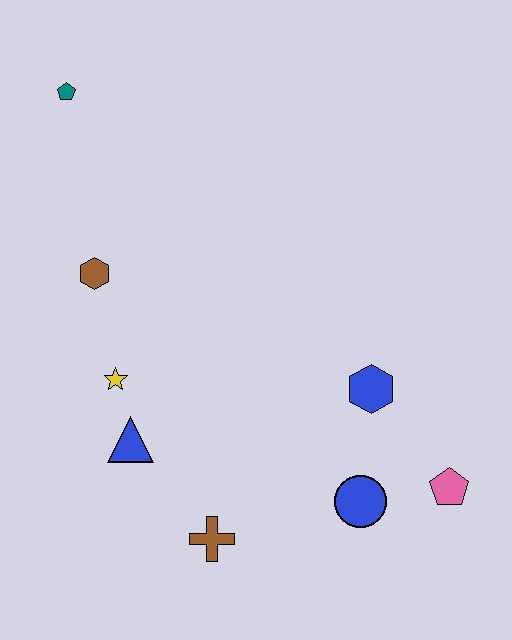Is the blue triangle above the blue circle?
Yes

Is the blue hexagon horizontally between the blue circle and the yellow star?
No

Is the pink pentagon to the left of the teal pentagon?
No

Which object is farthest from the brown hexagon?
The pink pentagon is farthest from the brown hexagon.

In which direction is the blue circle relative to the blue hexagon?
The blue circle is below the blue hexagon.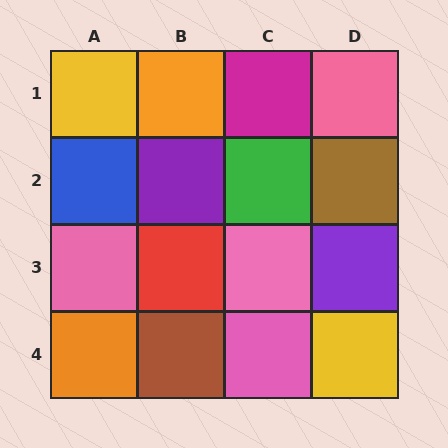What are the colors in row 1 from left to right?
Yellow, orange, magenta, pink.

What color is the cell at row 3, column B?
Red.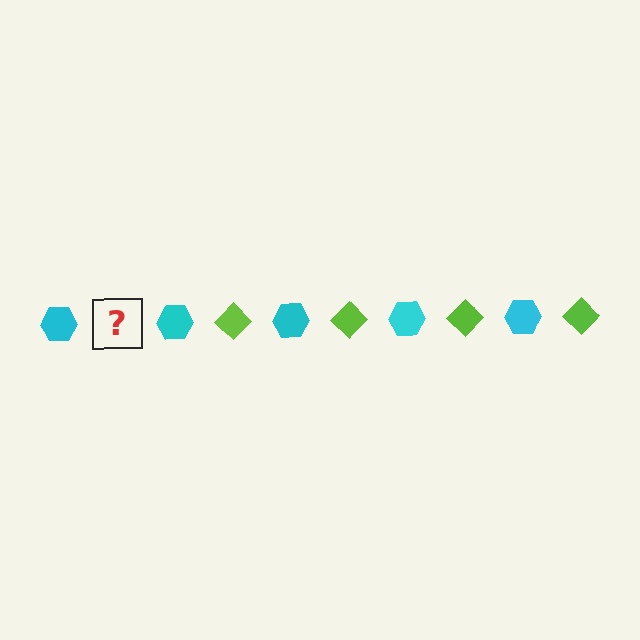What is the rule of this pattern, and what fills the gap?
The rule is that the pattern alternates between cyan hexagon and lime diamond. The gap should be filled with a lime diamond.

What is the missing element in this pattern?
The missing element is a lime diamond.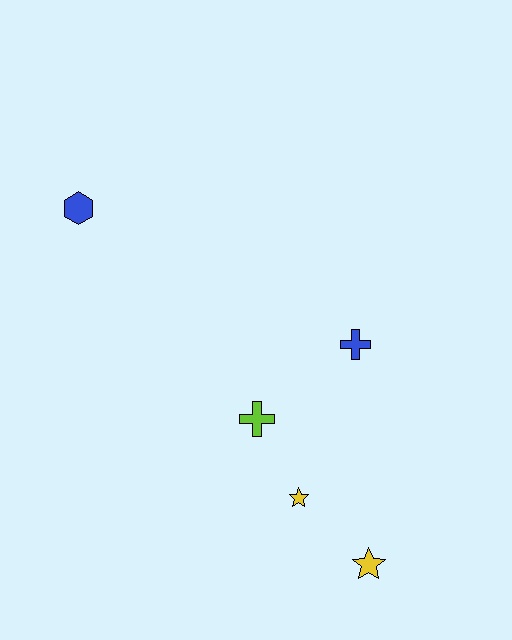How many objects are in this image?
There are 5 objects.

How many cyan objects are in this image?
There are no cyan objects.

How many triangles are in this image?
There are no triangles.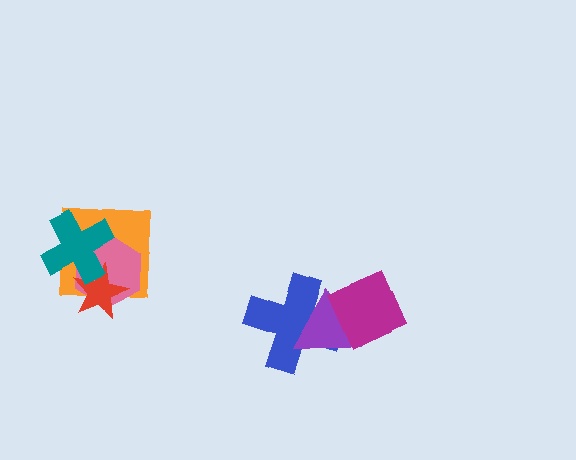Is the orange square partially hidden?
Yes, it is partially covered by another shape.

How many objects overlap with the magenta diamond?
2 objects overlap with the magenta diamond.